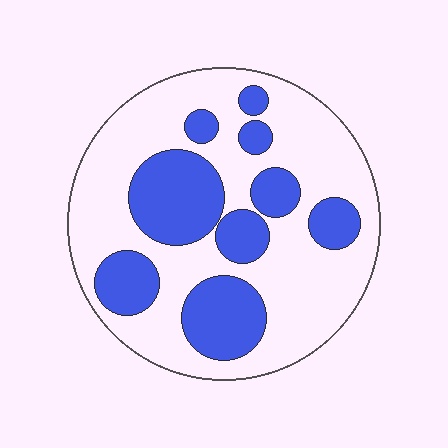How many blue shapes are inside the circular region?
9.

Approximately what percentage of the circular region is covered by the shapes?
Approximately 35%.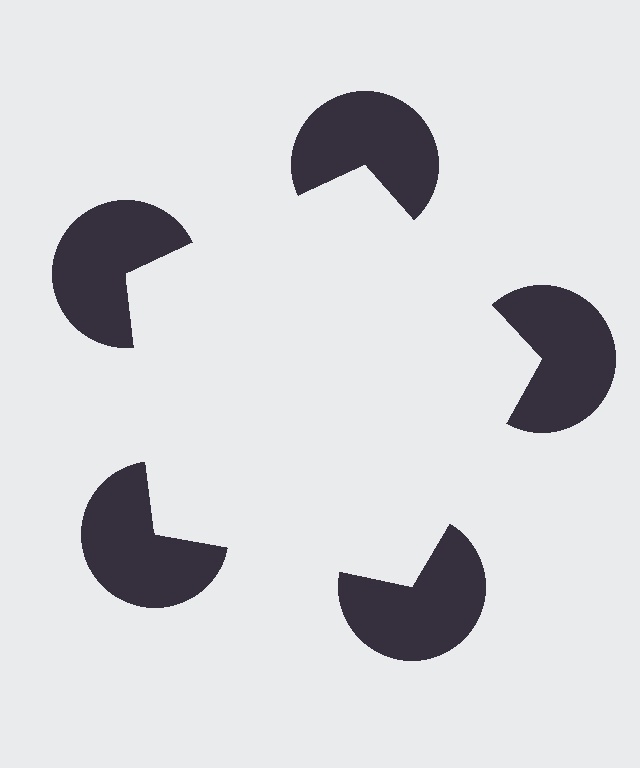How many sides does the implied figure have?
5 sides.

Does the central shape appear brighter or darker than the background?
It typically appears slightly brighter than the background, even though no actual brightness change is drawn.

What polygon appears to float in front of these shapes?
An illusory pentagon — its edges are inferred from the aligned wedge cuts in the pac-man discs, not physically drawn.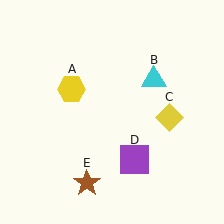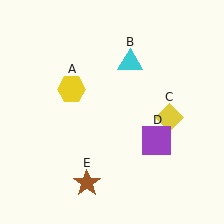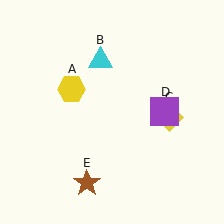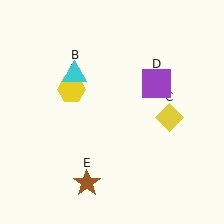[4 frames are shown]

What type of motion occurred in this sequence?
The cyan triangle (object B), purple square (object D) rotated counterclockwise around the center of the scene.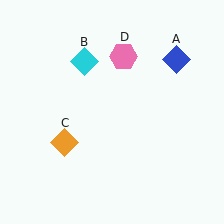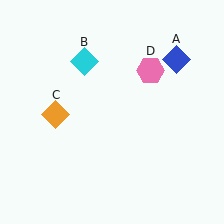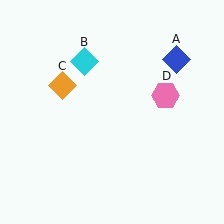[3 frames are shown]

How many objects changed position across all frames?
2 objects changed position: orange diamond (object C), pink hexagon (object D).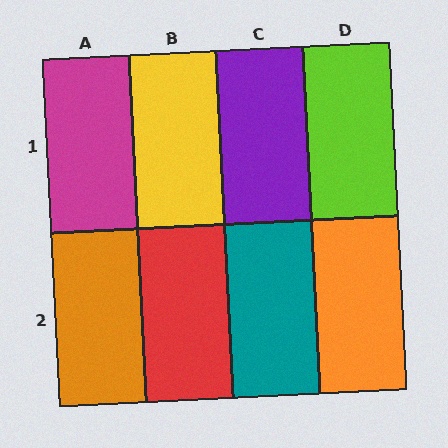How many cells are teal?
1 cell is teal.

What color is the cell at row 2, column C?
Teal.